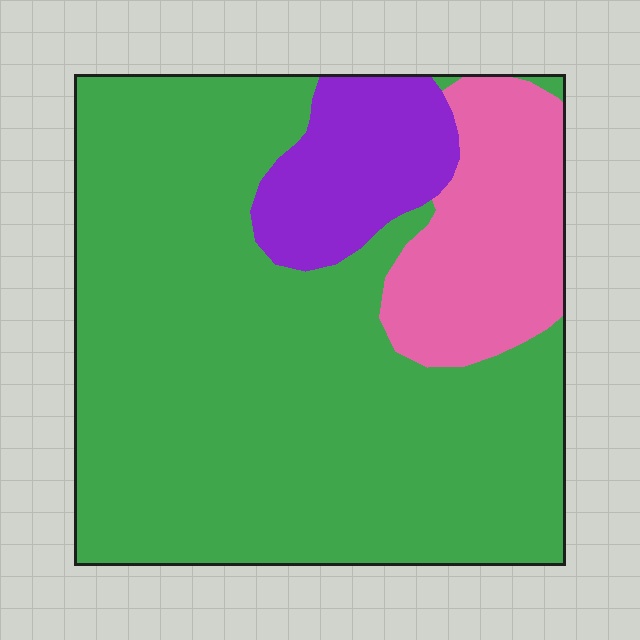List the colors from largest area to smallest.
From largest to smallest: green, pink, purple.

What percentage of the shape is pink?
Pink takes up less than a sixth of the shape.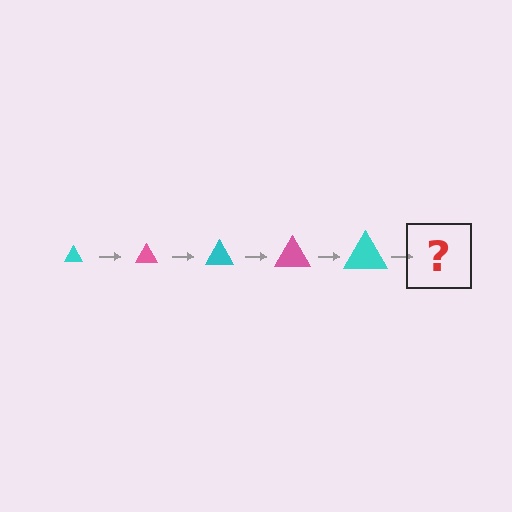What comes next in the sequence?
The next element should be a pink triangle, larger than the previous one.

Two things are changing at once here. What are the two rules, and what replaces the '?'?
The two rules are that the triangle grows larger each step and the color cycles through cyan and pink. The '?' should be a pink triangle, larger than the previous one.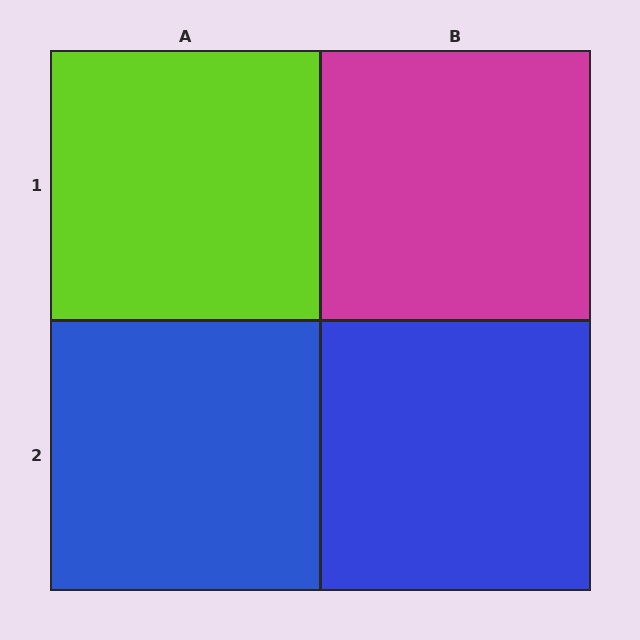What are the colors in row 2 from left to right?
Blue, blue.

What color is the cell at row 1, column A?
Lime.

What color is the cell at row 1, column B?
Magenta.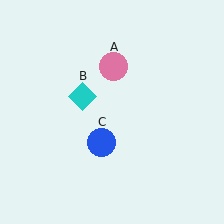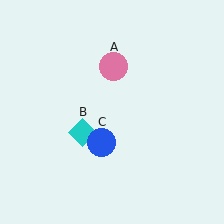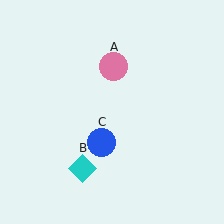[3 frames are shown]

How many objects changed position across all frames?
1 object changed position: cyan diamond (object B).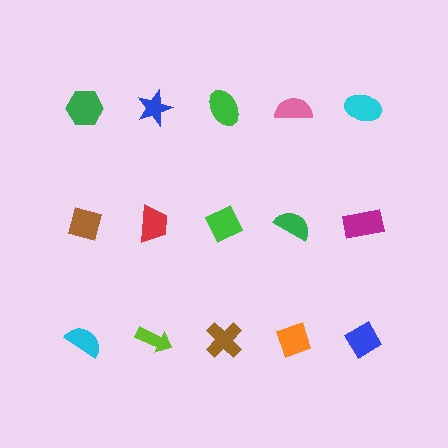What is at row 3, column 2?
A lime arrow.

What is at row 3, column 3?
A brown cross.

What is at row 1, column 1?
A green hexagon.